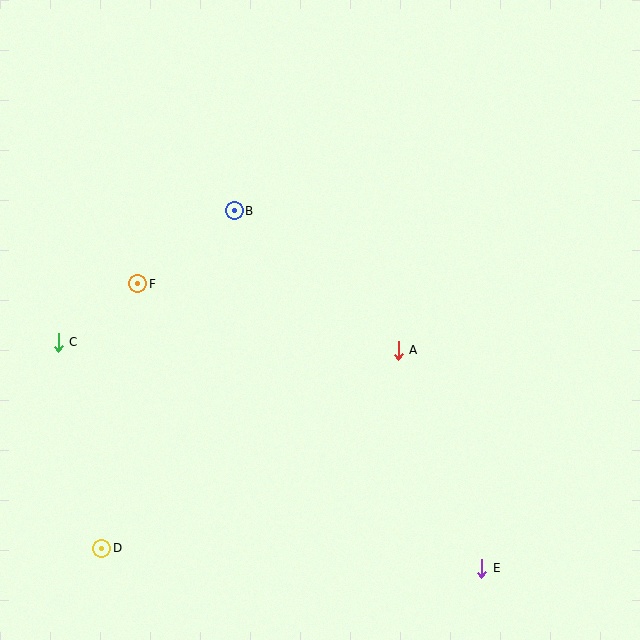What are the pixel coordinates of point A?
Point A is at (398, 350).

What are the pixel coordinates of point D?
Point D is at (102, 548).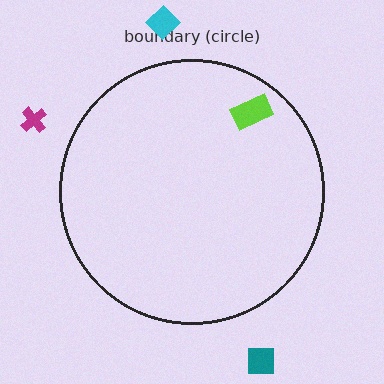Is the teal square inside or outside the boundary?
Outside.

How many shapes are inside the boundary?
1 inside, 3 outside.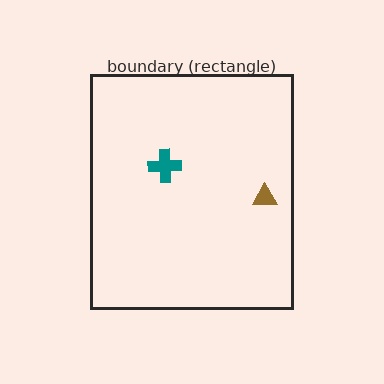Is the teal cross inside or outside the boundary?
Inside.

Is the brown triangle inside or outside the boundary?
Inside.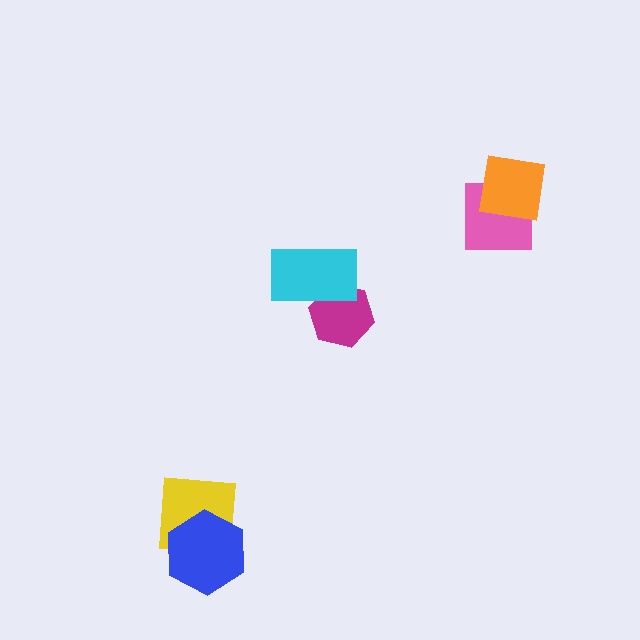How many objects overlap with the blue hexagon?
1 object overlaps with the blue hexagon.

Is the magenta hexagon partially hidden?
Yes, it is partially covered by another shape.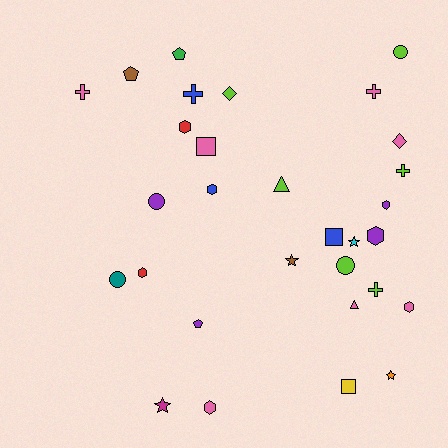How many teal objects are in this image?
There is 1 teal object.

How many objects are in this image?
There are 30 objects.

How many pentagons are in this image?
There are 3 pentagons.